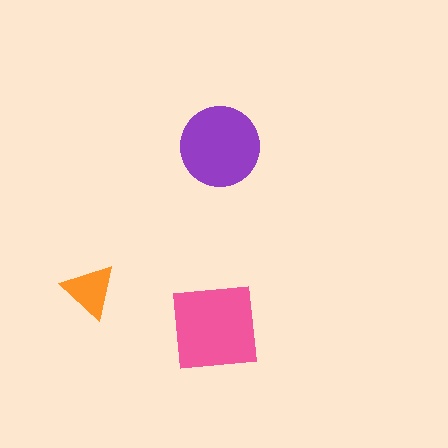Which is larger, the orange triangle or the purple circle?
The purple circle.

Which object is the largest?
The pink square.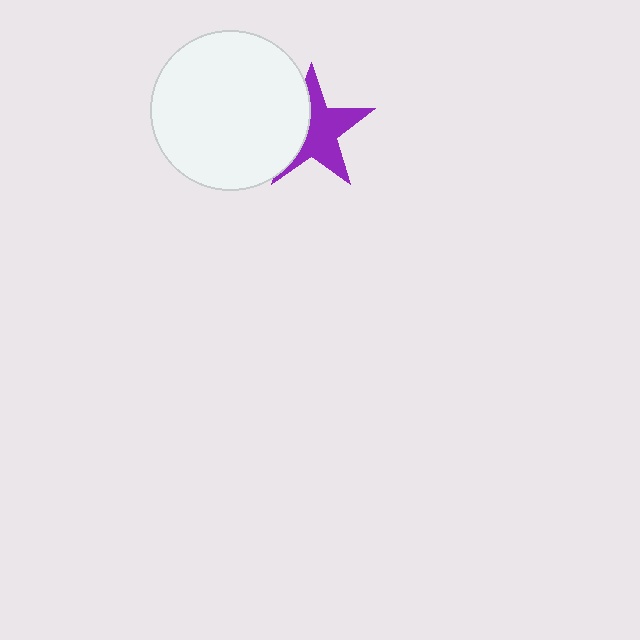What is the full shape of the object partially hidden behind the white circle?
The partially hidden object is a purple star.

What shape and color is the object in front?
The object in front is a white circle.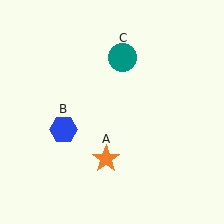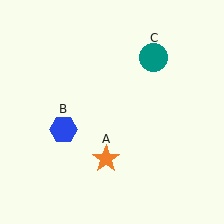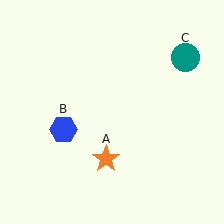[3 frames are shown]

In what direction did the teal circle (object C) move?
The teal circle (object C) moved right.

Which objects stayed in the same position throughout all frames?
Orange star (object A) and blue hexagon (object B) remained stationary.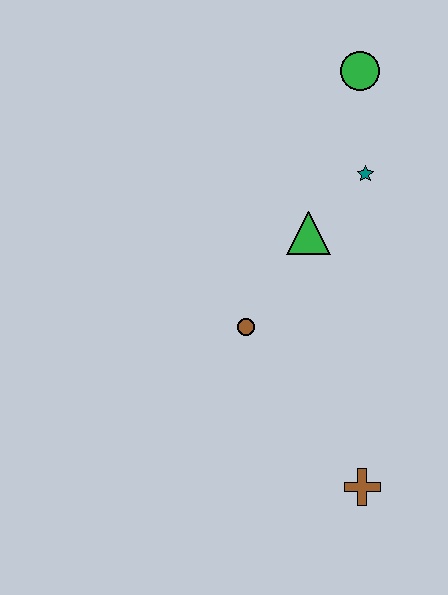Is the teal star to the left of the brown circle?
No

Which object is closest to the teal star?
The green triangle is closest to the teal star.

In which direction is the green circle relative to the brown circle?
The green circle is above the brown circle.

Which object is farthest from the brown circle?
The green circle is farthest from the brown circle.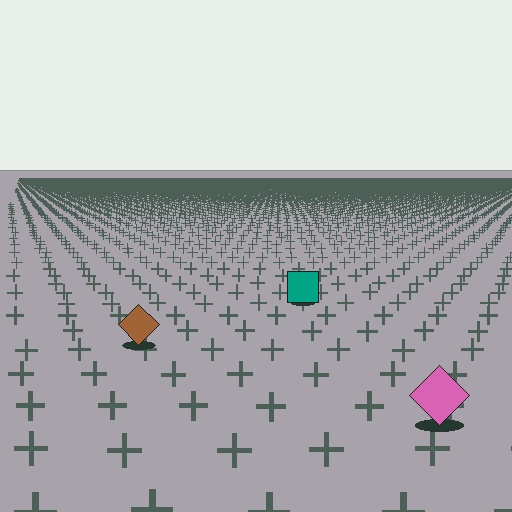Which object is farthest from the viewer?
The teal square is farthest from the viewer. It appears smaller and the ground texture around it is denser.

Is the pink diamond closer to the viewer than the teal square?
Yes. The pink diamond is closer — you can tell from the texture gradient: the ground texture is coarser near it.